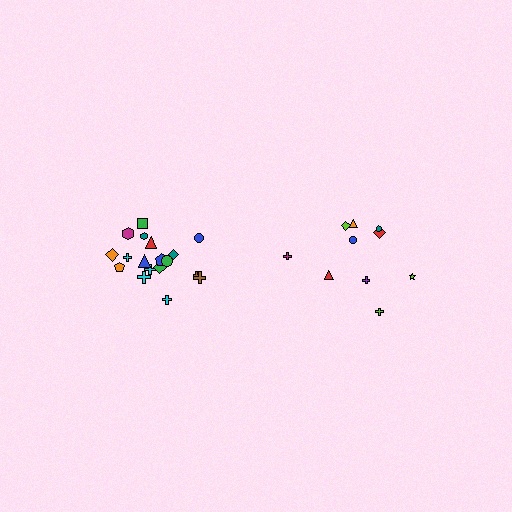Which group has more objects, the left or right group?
The left group.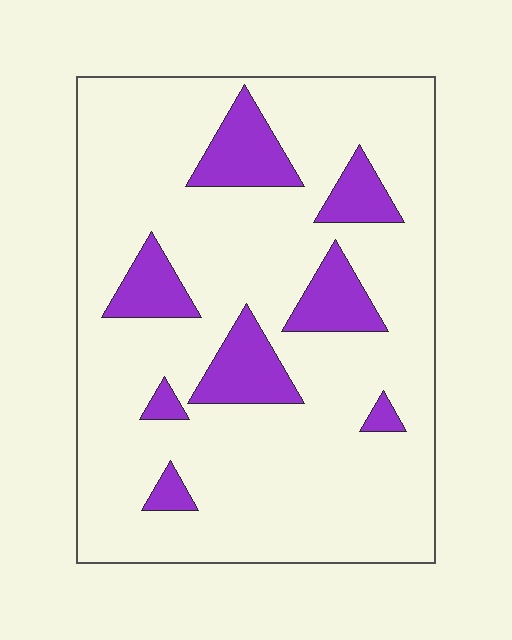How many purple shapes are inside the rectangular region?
8.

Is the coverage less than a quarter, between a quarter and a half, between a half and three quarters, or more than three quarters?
Less than a quarter.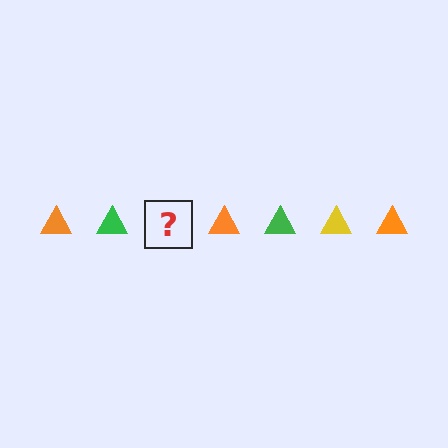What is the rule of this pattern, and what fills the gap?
The rule is that the pattern cycles through orange, green, yellow triangles. The gap should be filled with a yellow triangle.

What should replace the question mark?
The question mark should be replaced with a yellow triangle.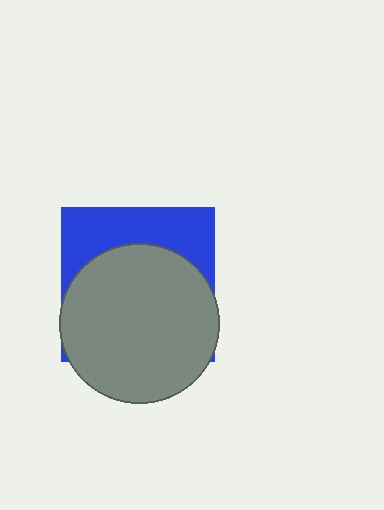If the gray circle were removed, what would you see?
You would see the complete blue square.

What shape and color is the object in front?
The object in front is a gray circle.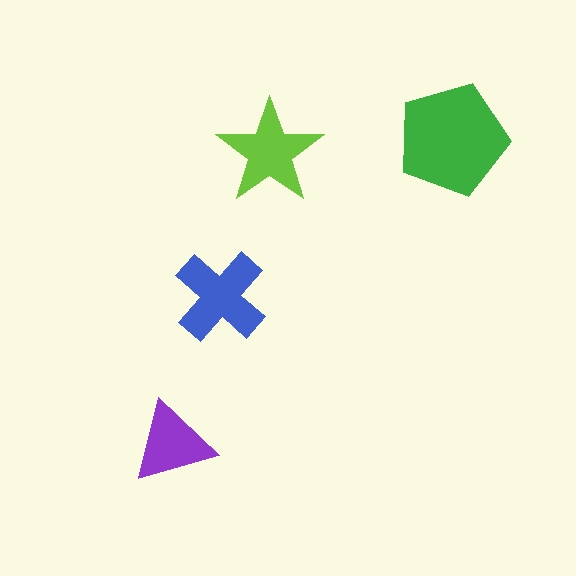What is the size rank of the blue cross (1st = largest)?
2nd.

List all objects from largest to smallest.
The green pentagon, the blue cross, the lime star, the purple triangle.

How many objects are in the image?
There are 4 objects in the image.